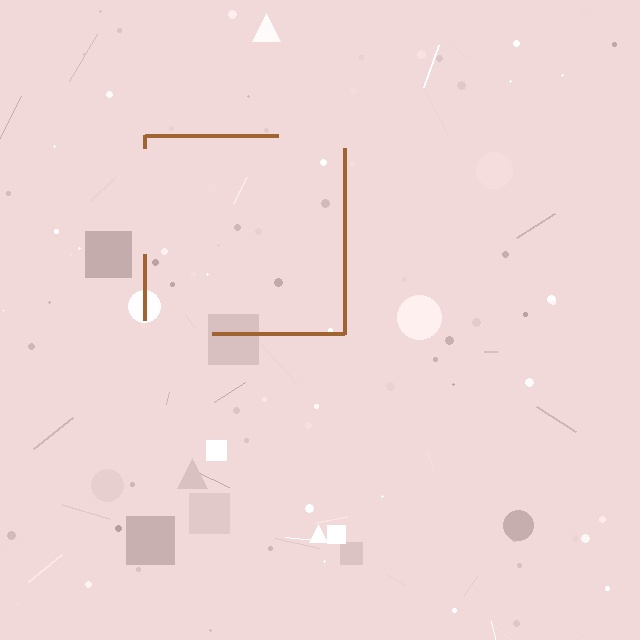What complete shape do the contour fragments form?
The contour fragments form a square.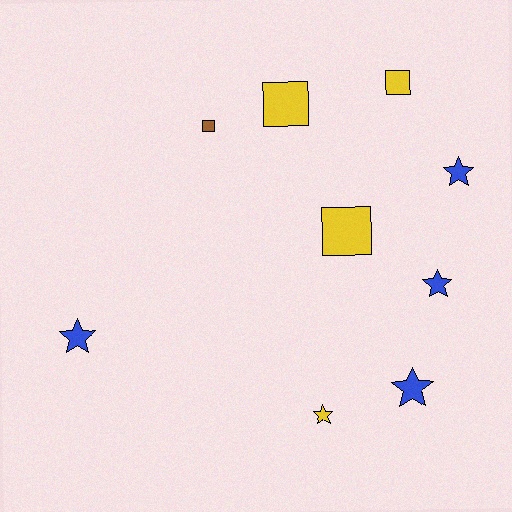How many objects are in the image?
There are 9 objects.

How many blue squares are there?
There are no blue squares.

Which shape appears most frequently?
Star, with 5 objects.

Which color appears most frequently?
Blue, with 4 objects.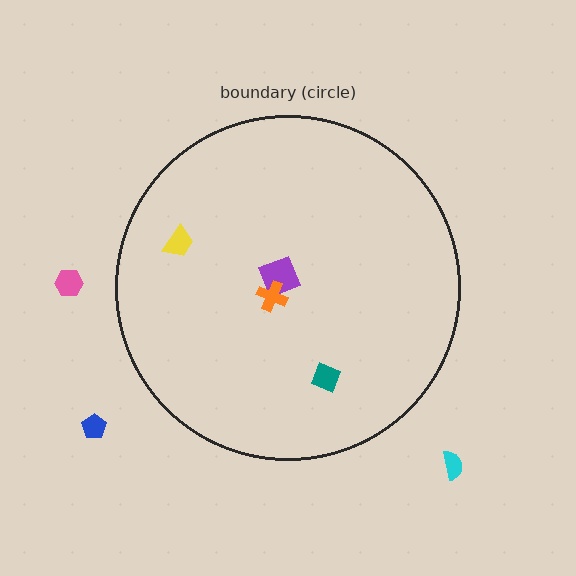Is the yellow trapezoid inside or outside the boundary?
Inside.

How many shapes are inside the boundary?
4 inside, 3 outside.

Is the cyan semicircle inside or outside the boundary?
Outside.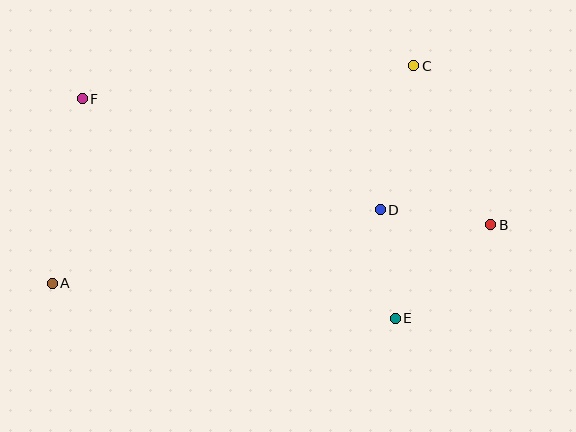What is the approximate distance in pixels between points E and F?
The distance between E and F is approximately 382 pixels.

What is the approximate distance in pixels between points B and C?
The distance between B and C is approximately 177 pixels.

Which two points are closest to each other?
Points D and E are closest to each other.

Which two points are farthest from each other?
Points A and B are farthest from each other.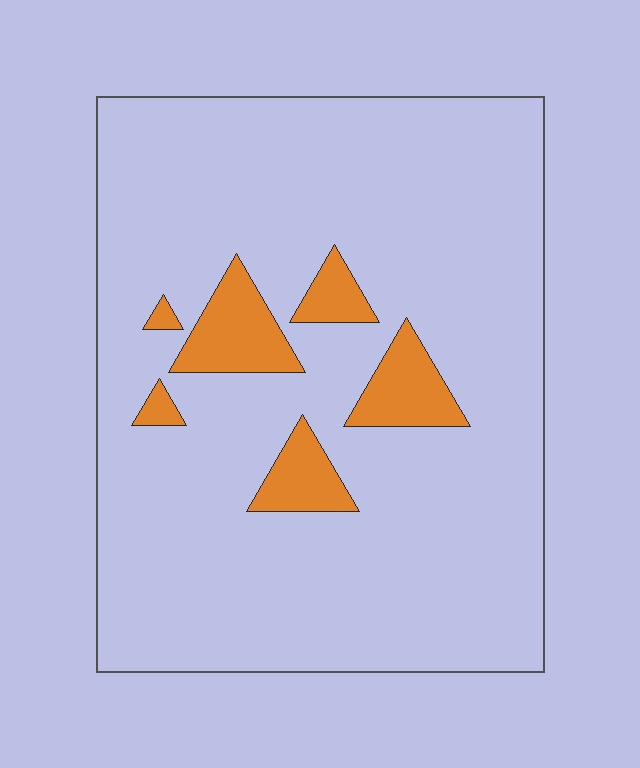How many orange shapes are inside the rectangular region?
6.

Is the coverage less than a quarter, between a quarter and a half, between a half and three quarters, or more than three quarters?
Less than a quarter.